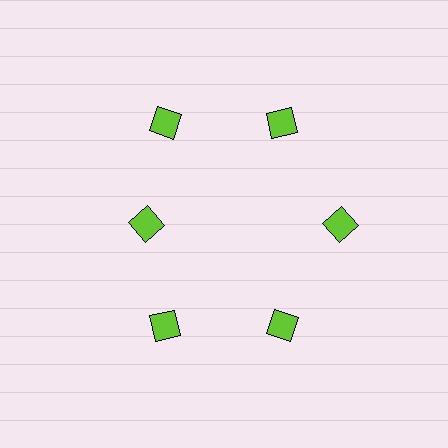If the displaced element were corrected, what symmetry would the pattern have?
It would have 6-fold rotational symmetry — the pattern would map onto itself every 60 degrees.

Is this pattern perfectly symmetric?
No. The 6 lime squares are arranged in a ring, but one element near the 9 o'clock position is pulled inward toward the center, breaking the 6-fold rotational symmetry.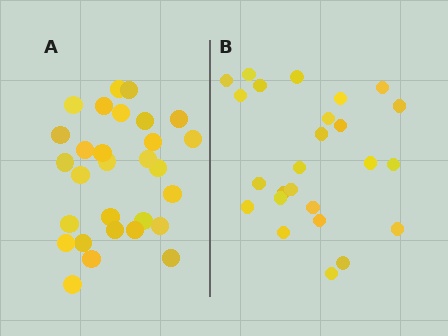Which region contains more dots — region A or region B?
Region A (the left region) has more dots.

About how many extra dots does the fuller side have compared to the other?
Region A has about 4 more dots than region B.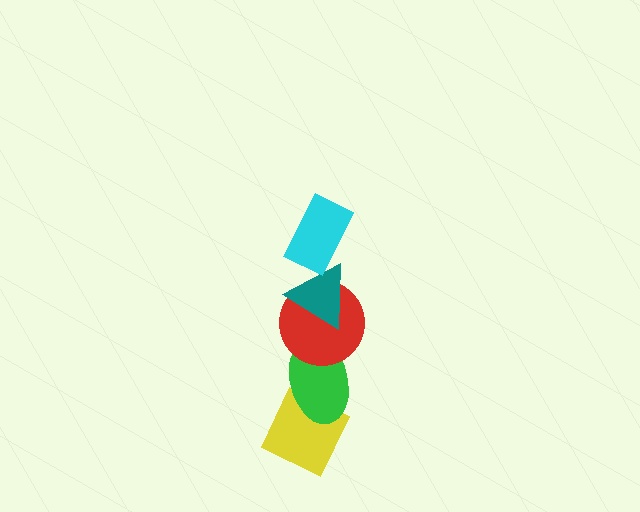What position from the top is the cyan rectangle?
The cyan rectangle is 1st from the top.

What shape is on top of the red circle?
The teal triangle is on top of the red circle.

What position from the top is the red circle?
The red circle is 3rd from the top.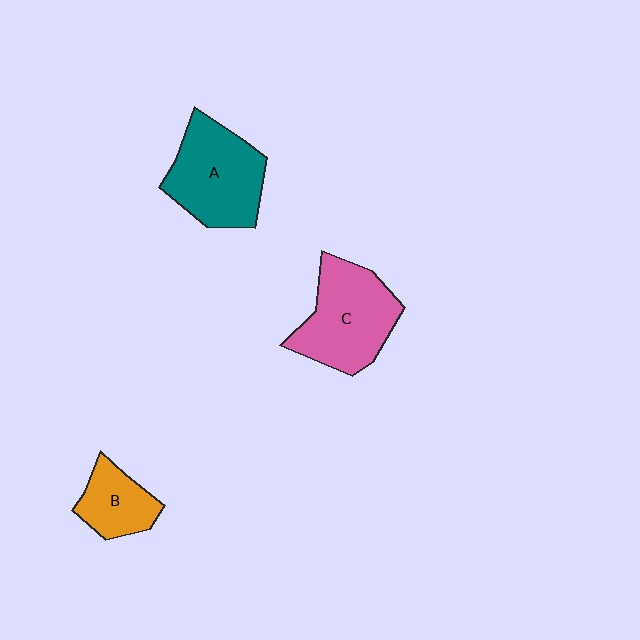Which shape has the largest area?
Shape C (pink).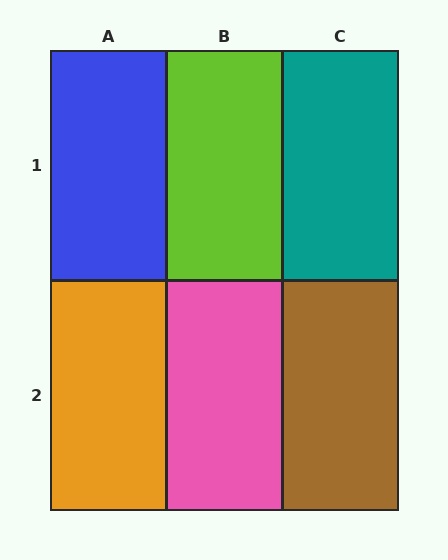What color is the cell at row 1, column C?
Teal.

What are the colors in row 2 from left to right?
Orange, pink, brown.